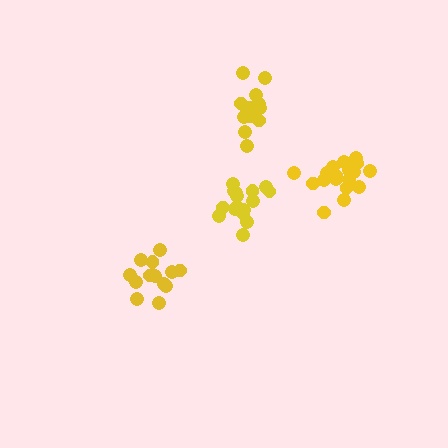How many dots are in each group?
Group 1: 17 dots, Group 2: 13 dots, Group 3: 13 dots, Group 4: 18 dots (61 total).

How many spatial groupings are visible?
There are 4 spatial groupings.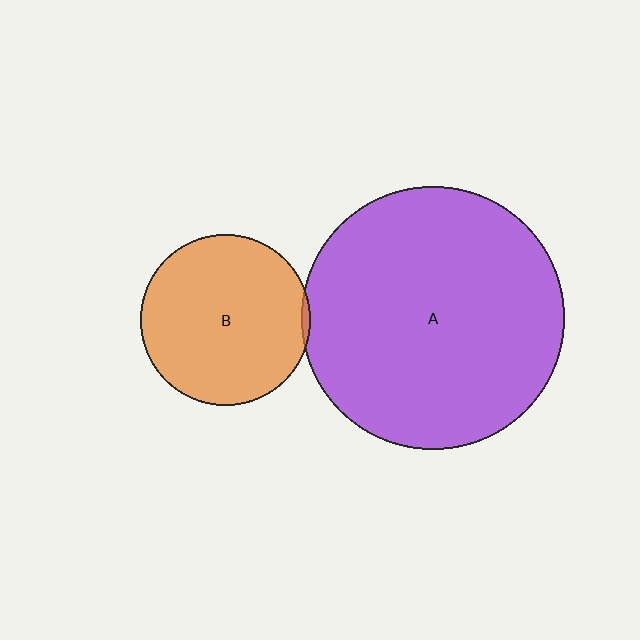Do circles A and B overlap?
Yes.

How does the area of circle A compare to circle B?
Approximately 2.4 times.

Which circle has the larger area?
Circle A (purple).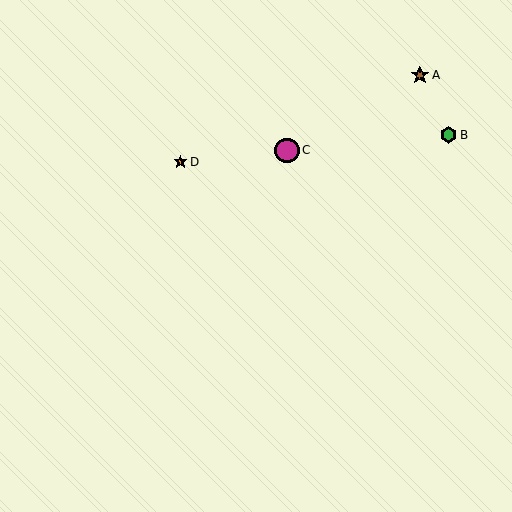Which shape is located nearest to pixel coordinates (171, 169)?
The orange star (labeled D) at (180, 162) is nearest to that location.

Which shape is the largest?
The magenta circle (labeled C) is the largest.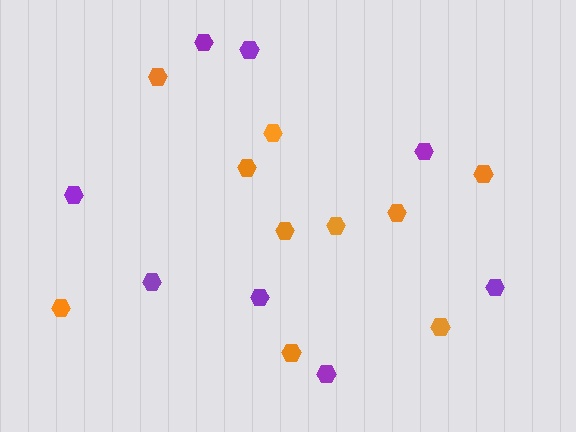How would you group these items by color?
There are 2 groups: one group of purple hexagons (8) and one group of orange hexagons (10).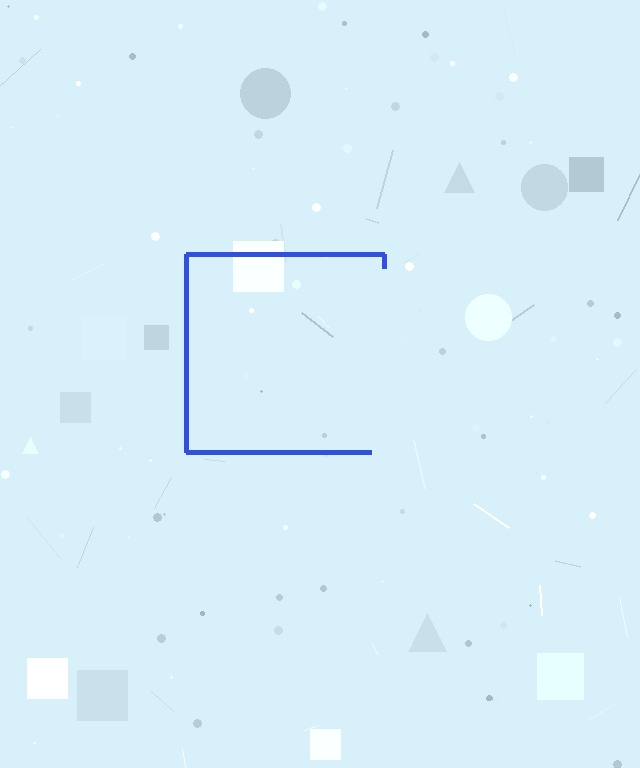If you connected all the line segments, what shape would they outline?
They would outline a square.